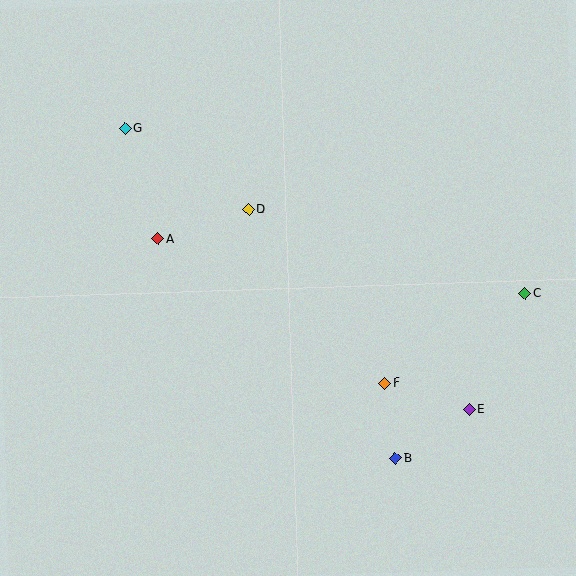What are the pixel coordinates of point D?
Point D is at (249, 210).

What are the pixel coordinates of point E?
Point E is at (469, 409).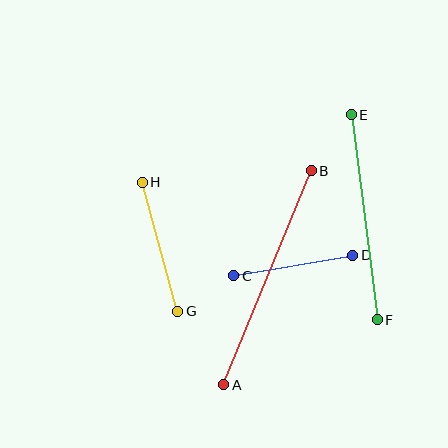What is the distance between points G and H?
The distance is approximately 134 pixels.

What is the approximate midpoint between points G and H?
The midpoint is at approximately (160, 247) pixels.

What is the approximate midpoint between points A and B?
The midpoint is at approximately (267, 278) pixels.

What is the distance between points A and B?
The distance is approximately 231 pixels.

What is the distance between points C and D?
The distance is approximately 121 pixels.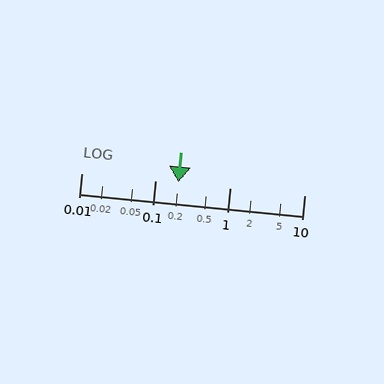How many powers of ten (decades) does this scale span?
The scale spans 3 decades, from 0.01 to 10.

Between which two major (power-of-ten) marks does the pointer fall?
The pointer is between 0.1 and 1.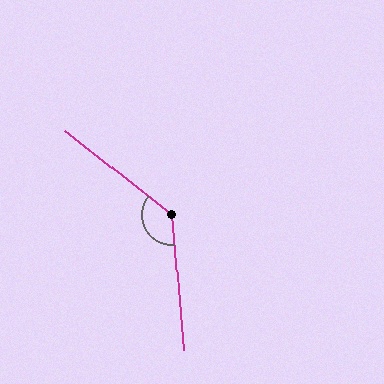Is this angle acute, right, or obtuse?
It is obtuse.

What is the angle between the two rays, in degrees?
Approximately 133 degrees.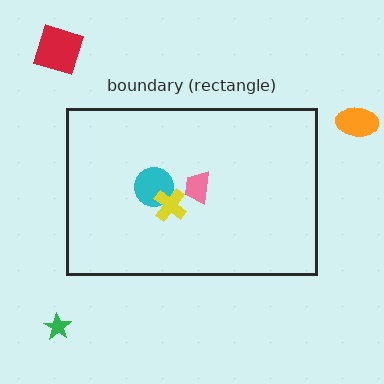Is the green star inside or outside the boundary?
Outside.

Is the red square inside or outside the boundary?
Outside.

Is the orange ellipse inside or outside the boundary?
Outside.